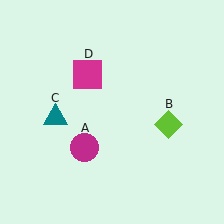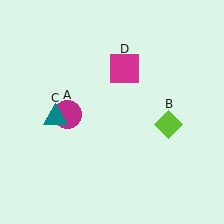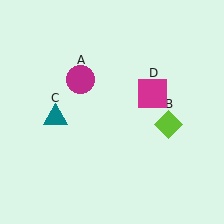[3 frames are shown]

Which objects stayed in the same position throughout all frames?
Lime diamond (object B) and teal triangle (object C) remained stationary.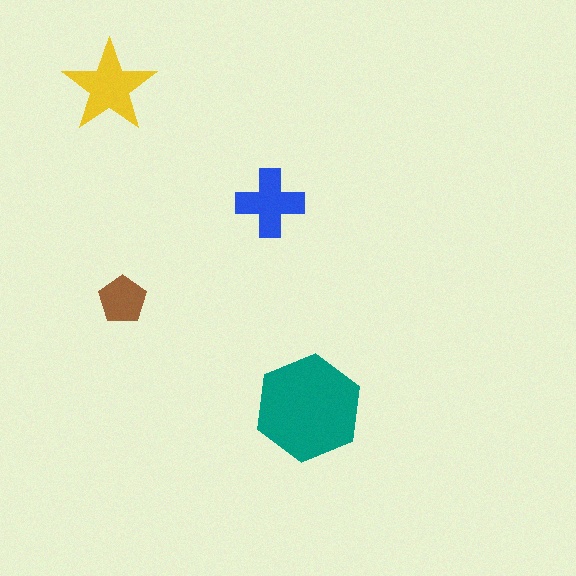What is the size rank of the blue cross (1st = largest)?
3rd.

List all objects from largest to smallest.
The teal hexagon, the yellow star, the blue cross, the brown pentagon.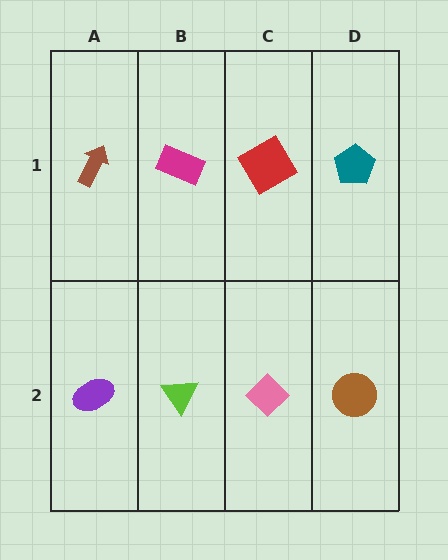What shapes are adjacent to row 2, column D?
A teal pentagon (row 1, column D), a pink diamond (row 2, column C).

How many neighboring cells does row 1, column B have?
3.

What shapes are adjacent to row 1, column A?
A purple ellipse (row 2, column A), a magenta rectangle (row 1, column B).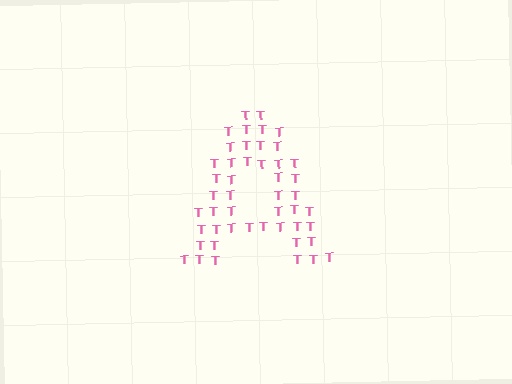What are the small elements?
The small elements are letter T's.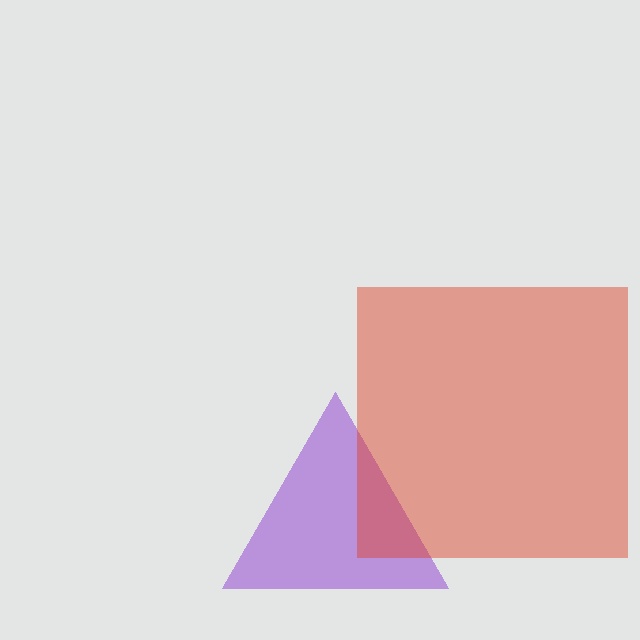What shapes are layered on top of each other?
The layered shapes are: a purple triangle, a red square.